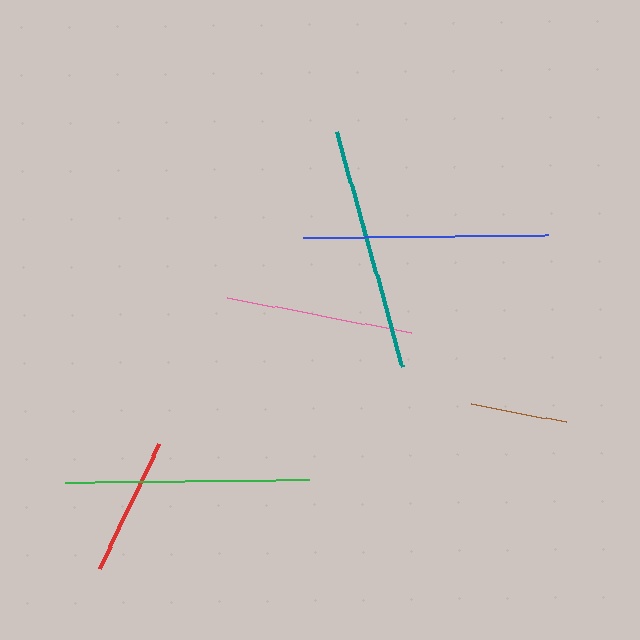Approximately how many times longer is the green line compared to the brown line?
The green line is approximately 2.5 times the length of the brown line.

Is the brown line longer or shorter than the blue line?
The blue line is longer than the brown line.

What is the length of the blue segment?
The blue segment is approximately 245 pixels long.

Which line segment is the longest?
The blue line is the longest at approximately 245 pixels.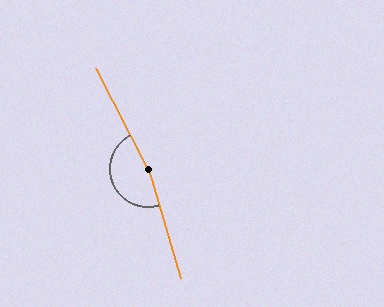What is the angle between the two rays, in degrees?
Approximately 169 degrees.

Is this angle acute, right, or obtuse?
It is obtuse.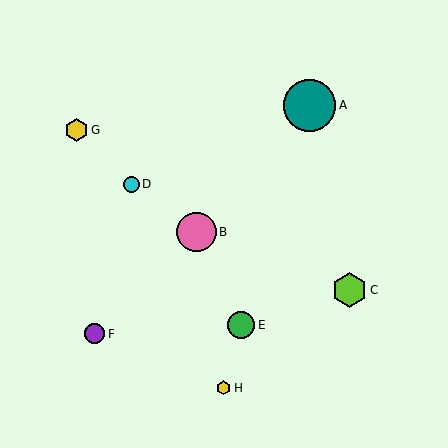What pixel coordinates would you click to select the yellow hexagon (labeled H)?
Click at (224, 388) to select the yellow hexagon H.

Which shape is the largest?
The teal circle (labeled A) is the largest.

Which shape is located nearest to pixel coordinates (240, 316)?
The green circle (labeled E) at (241, 325) is nearest to that location.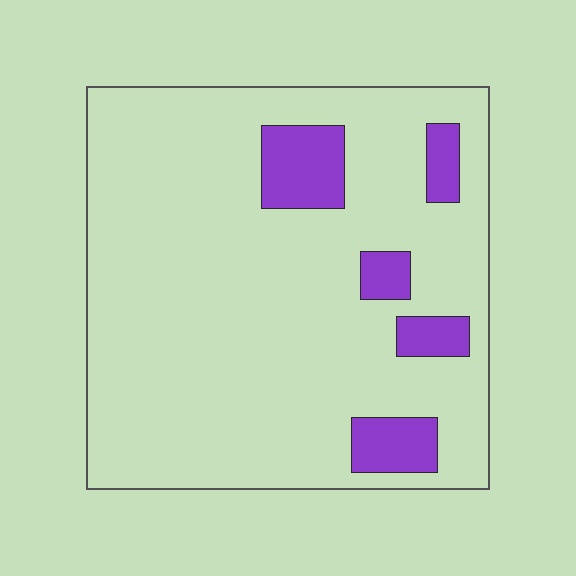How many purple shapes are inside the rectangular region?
5.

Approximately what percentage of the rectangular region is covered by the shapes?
Approximately 10%.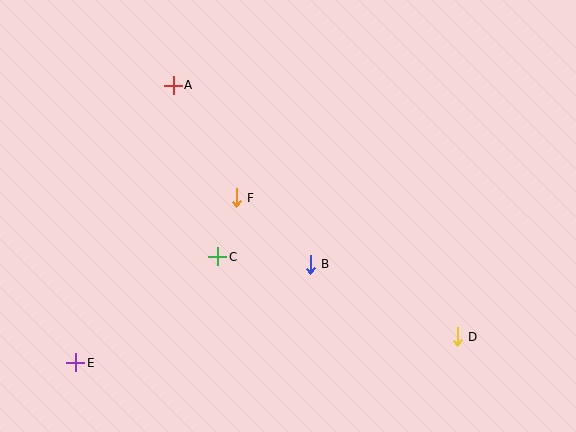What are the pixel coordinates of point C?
Point C is at (218, 257).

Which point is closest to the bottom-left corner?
Point E is closest to the bottom-left corner.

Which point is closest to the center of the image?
Point B at (310, 264) is closest to the center.